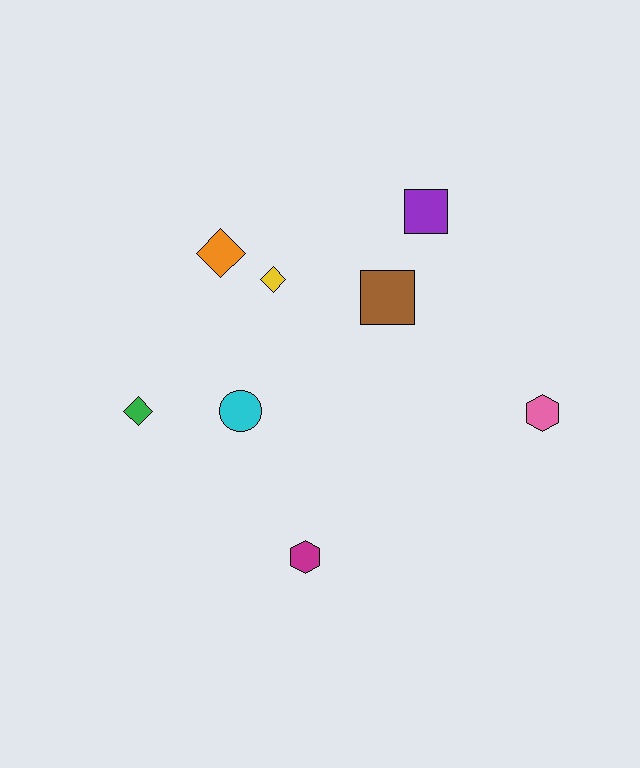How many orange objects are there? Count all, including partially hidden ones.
There is 1 orange object.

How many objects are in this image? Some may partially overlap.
There are 8 objects.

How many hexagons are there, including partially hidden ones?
There are 2 hexagons.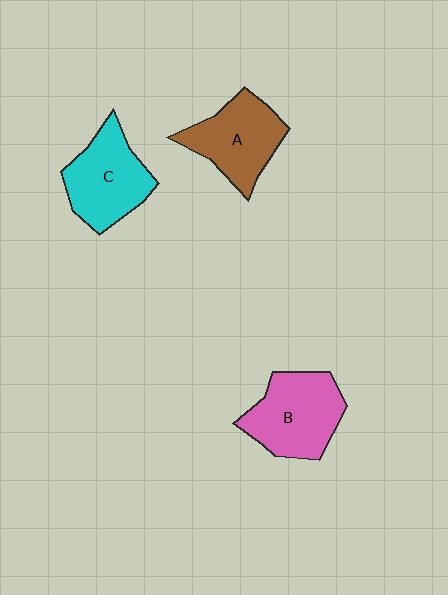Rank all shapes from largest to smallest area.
From largest to smallest: B (pink), C (cyan), A (brown).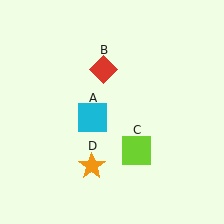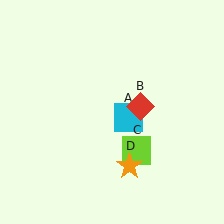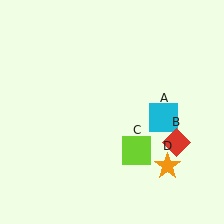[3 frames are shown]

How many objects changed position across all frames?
3 objects changed position: cyan square (object A), red diamond (object B), orange star (object D).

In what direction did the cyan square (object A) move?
The cyan square (object A) moved right.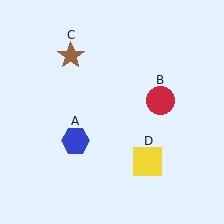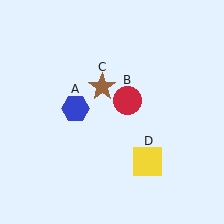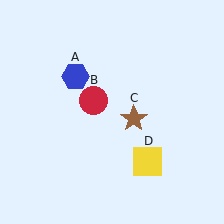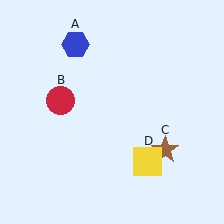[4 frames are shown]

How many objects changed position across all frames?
3 objects changed position: blue hexagon (object A), red circle (object B), brown star (object C).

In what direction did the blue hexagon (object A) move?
The blue hexagon (object A) moved up.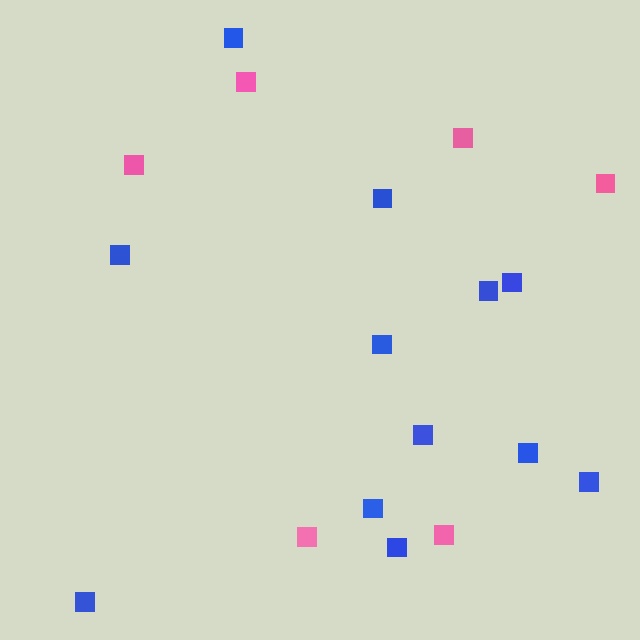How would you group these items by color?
There are 2 groups: one group of blue squares (12) and one group of pink squares (6).